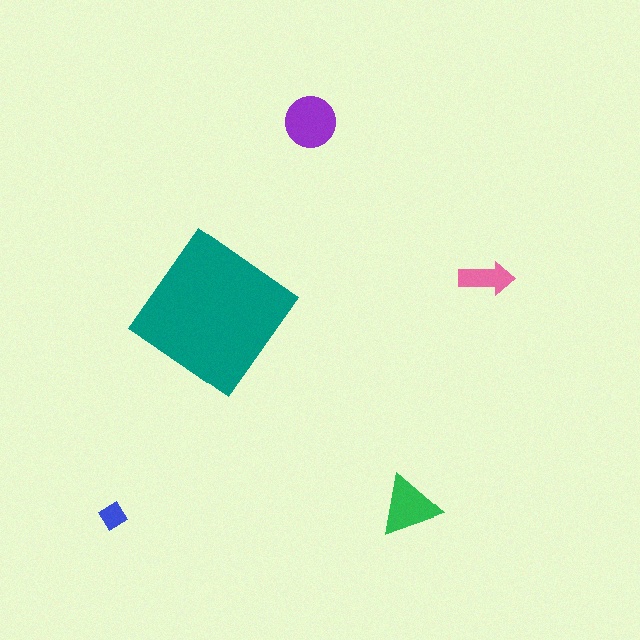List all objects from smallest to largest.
The blue diamond, the pink arrow, the green triangle, the purple circle, the teal diamond.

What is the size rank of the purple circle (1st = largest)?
2nd.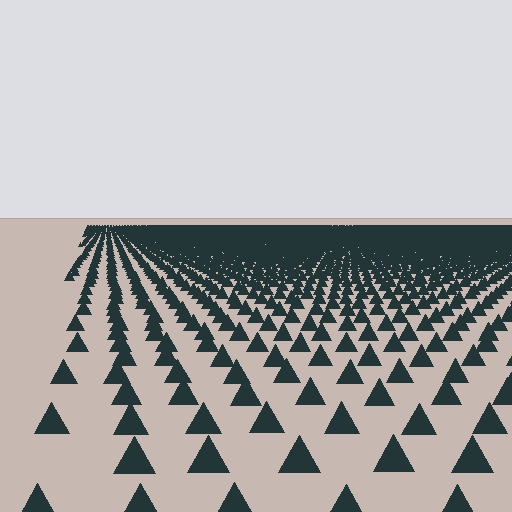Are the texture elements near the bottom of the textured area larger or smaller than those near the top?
Larger. Near the bottom, elements are closer to the viewer and appear at a bigger on-screen size.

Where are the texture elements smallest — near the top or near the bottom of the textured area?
Near the top.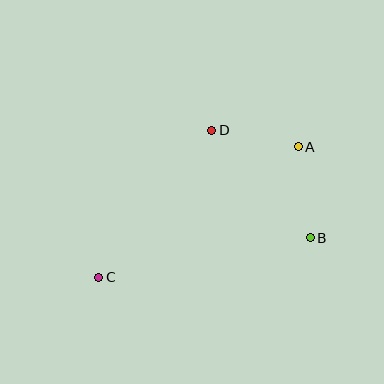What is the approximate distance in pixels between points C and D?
The distance between C and D is approximately 186 pixels.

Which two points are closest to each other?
Points A and D are closest to each other.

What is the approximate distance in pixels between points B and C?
The distance between B and C is approximately 215 pixels.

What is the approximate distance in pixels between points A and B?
The distance between A and B is approximately 91 pixels.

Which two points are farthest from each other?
Points A and C are farthest from each other.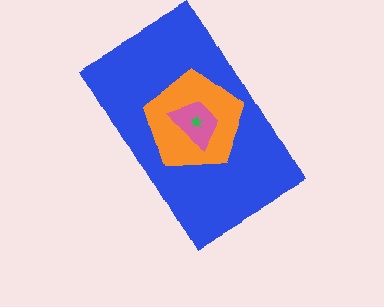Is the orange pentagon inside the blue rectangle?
Yes.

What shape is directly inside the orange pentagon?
The pink trapezoid.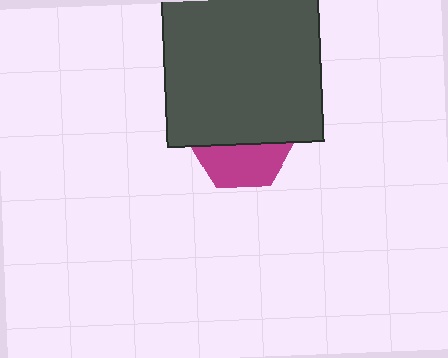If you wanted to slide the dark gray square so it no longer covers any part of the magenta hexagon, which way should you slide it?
Slide it up — that is the most direct way to separate the two shapes.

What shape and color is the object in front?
The object in front is a dark gray square.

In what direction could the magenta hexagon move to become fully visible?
The magenta hexagon could move down. That would shift it out from behind the dark gray square entirely.